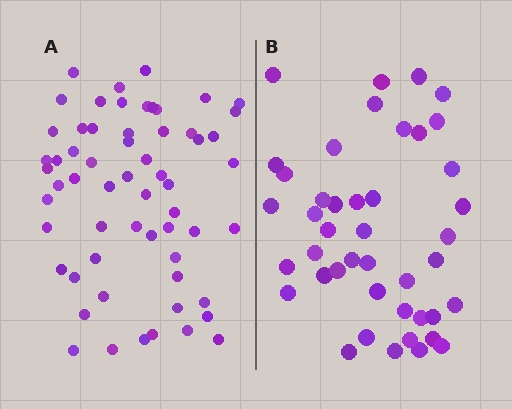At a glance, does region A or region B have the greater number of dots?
Region A (the left region) has more dots.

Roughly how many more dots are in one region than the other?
Region A has approximately 15 more dots than region B.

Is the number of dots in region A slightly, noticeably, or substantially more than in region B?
Region A has noticeably more, but not dramatically so. The ratio is roughly 1.4 to 1.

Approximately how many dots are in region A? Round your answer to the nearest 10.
About 60 dots.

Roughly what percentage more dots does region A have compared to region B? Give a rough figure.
About 40% more.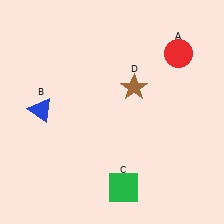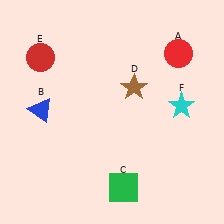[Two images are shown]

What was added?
A red circle (E), a cyan star (F) were added in Image 2.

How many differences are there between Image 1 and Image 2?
There are 2 differences between the two images.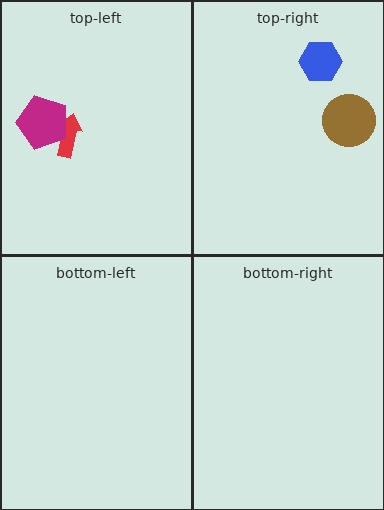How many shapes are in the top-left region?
2.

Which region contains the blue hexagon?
The top-right region.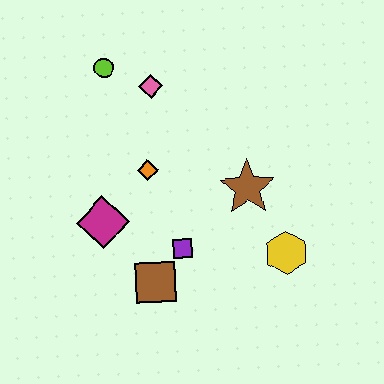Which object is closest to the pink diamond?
The lime circle is closest to the pink diamond.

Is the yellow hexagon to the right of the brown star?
Yes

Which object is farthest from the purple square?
The lime circle is farthest from the purple square.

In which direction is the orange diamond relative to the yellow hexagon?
The orange diamond is to the left of the yellow hexagon.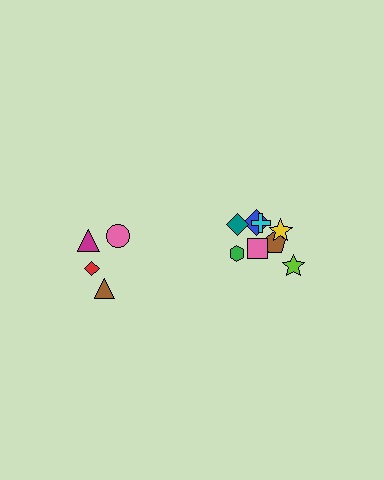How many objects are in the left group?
There are 4 objects.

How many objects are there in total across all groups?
There are 12 objects.